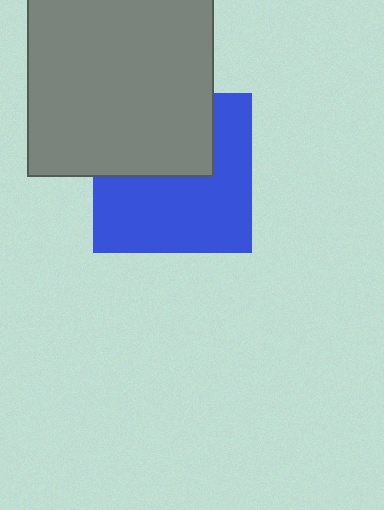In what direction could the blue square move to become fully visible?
The blue square could move down. That would shift it out from behind the gray square entirely.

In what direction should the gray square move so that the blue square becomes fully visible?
The gray square should move up. That is the shortest direction to clear the overlap and leave the blue square fully visible.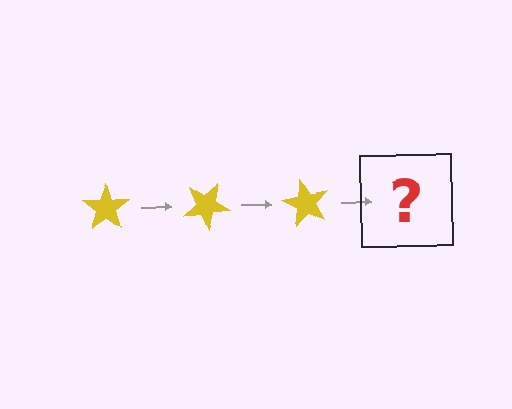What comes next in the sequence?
The next element should be a yellow star rotated 90 degrees.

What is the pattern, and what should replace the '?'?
The pattern is that the star rotates 30 degrees each step. The '?' should be a yellow star rotated 90 degrees.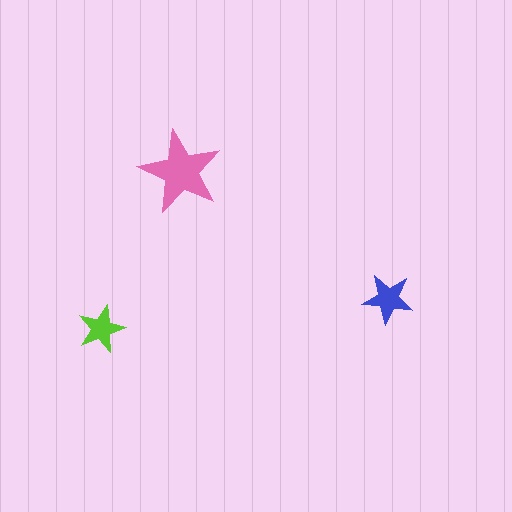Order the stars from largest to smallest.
the pink one, the blue one, the lime one.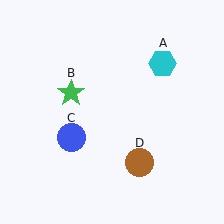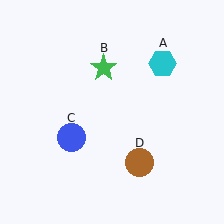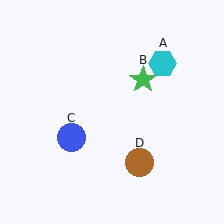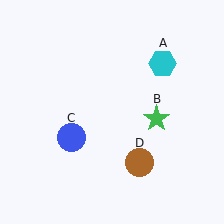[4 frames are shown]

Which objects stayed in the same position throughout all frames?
Cyan hexagon (object A) and blue circle (object C) and brown circle (object D) remained stationary.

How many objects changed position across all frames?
1 object changed position: green star (object B).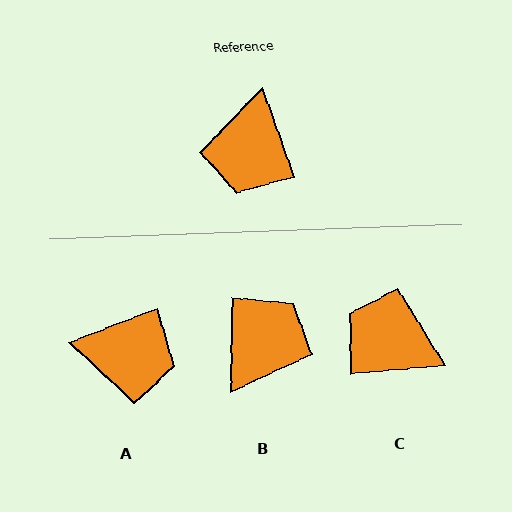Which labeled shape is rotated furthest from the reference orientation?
B, about 159 degrees away.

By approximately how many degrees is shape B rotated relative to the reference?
Approximately 159 degrees counter-clockwise.